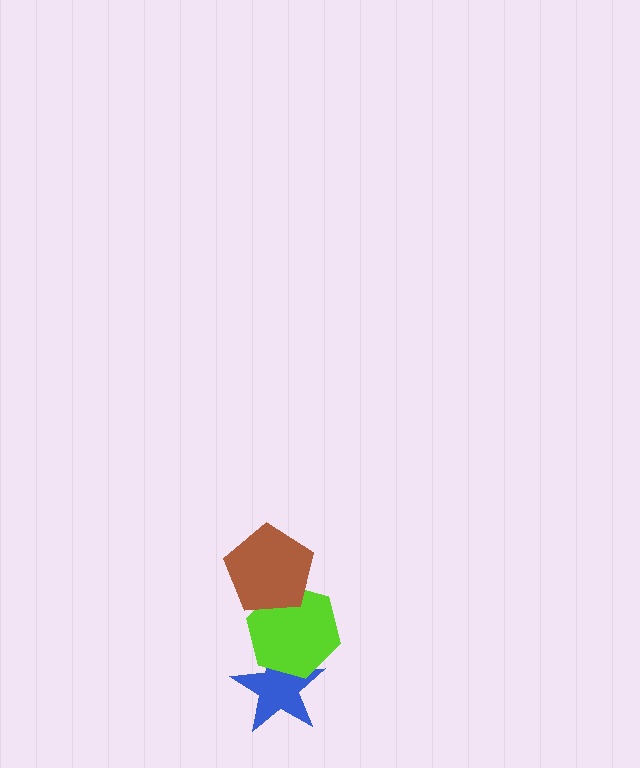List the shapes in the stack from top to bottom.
From top to bottom: the brown pentagon, the lime hexagon, the blue star.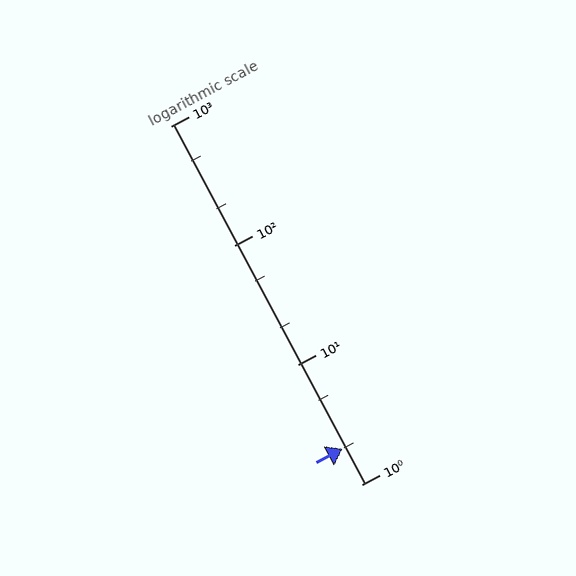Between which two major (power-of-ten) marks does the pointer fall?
The pointer is between 1 and 10.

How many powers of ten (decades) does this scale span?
The scale spans 3 decades, from 1 to 1000.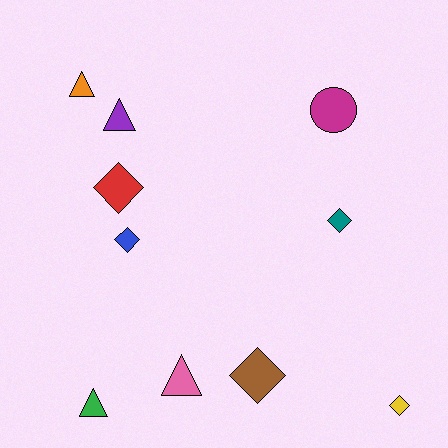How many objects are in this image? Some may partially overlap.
There are 10 objects.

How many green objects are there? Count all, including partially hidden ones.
There is 1 green object.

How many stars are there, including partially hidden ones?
There are no stars.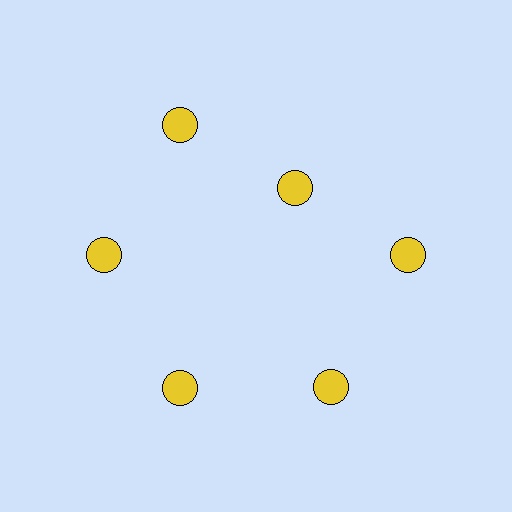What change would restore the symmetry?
The symmetry would be restored by moving it outward, back onto the ring so that all 6 circles sit at equal angles and equal distance from the center.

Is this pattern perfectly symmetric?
No. The 6 yellow circles are arranged in a ring, but one element near the 1 o'clock position is pulled inward toward the center, breaking the 6-fold rotational symmetry.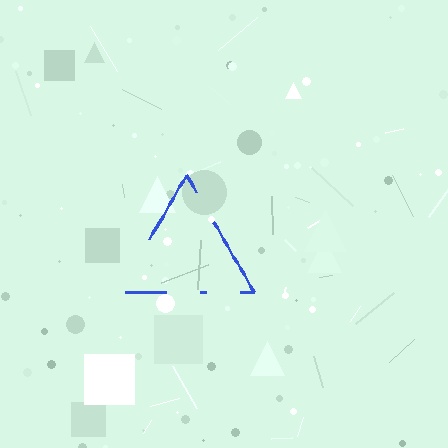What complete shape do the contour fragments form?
The contour fragments form a triangle.